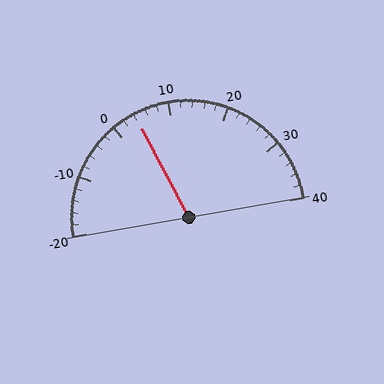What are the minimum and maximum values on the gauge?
The gauge ranges from -20 to 40.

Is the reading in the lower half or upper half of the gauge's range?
The reading is in the lower half of the range (-20 to 40).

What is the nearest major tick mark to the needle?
The nearest major tick mark is 0.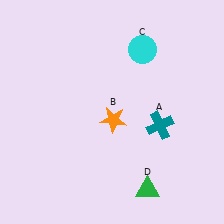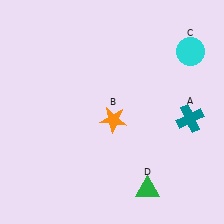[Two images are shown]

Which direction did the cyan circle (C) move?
The cyan circle (C) moved right.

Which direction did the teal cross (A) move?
The teal cross (A) moved right.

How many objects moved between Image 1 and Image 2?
2 objects moved between the two images.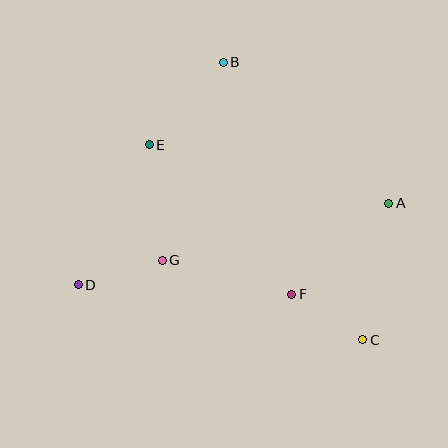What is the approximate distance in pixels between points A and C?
The distance between A and C is approximately 139 pixels.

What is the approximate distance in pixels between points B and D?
The distance between B and D is approximately 266 pixels.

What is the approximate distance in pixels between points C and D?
The distance between C and D is approximately 290 pixels.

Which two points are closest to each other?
Points C and F are closest to each other.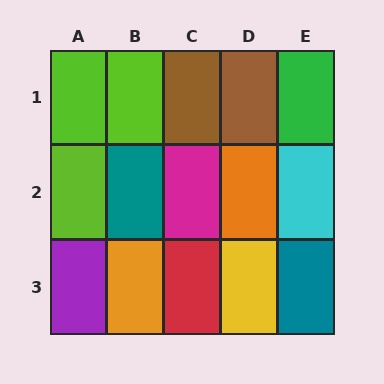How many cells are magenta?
1 cell is magenta.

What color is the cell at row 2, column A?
Lime.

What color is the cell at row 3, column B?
Orange.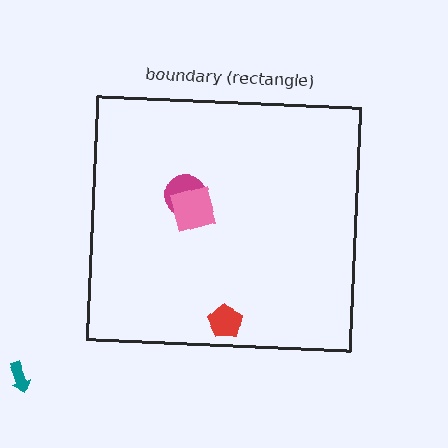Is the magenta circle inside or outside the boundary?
Inside.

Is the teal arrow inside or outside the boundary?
Outside.